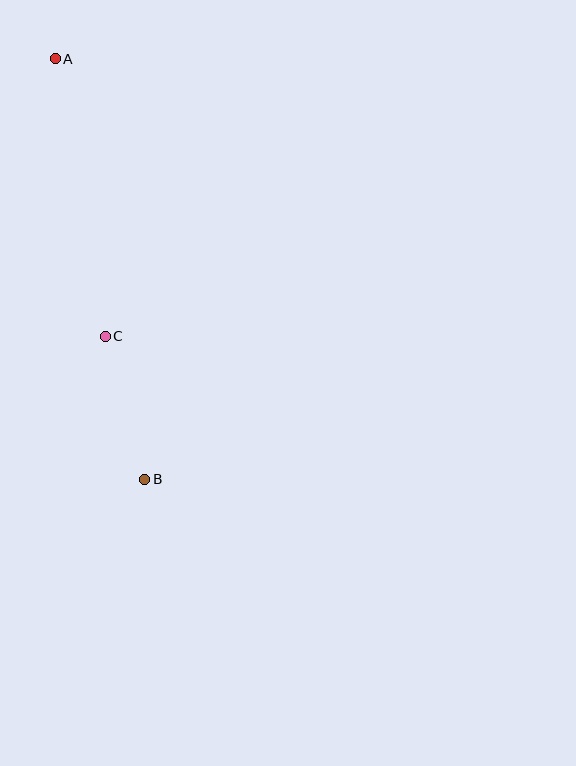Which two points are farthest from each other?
Points A and B are farthest from each other.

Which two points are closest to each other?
Points B and C are closest to each other.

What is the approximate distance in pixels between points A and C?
The distance between A and C is approximately 282 pixels.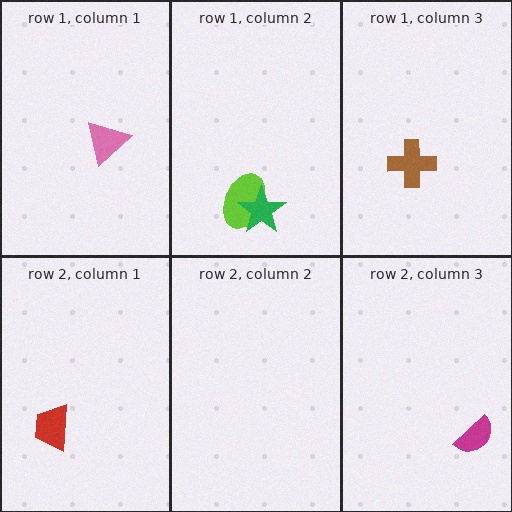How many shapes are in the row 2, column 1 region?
1.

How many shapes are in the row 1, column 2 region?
2.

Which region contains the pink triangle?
The row 1, column 1 region.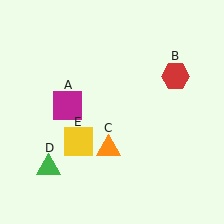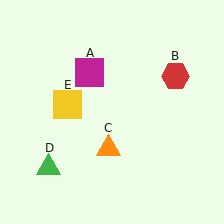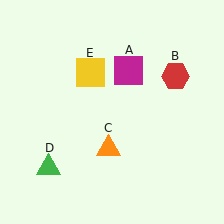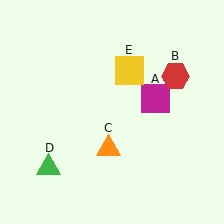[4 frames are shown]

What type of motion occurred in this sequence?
The magenta square (object A), yellow square (object E) rotated clockwise around the center of the scene.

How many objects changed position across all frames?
2 objects changed position: magenta square (object A), yellow square (object E).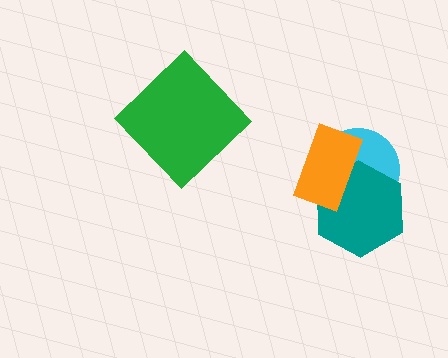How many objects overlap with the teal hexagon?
2 objects overlap with the teal hexagon.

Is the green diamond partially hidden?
No, no other shape covers it.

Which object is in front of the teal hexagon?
The orange rectangle is in front of the teal hexagon.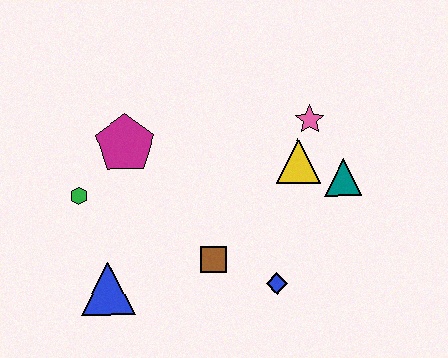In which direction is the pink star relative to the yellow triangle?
The pink star is above the yellow triangle.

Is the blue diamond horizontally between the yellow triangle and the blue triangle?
Yes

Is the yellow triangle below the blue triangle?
No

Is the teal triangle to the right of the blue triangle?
Yes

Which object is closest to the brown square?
The blue diamond is closest to the brown square.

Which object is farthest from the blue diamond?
The green hexagon is farthest from the blue diamond.